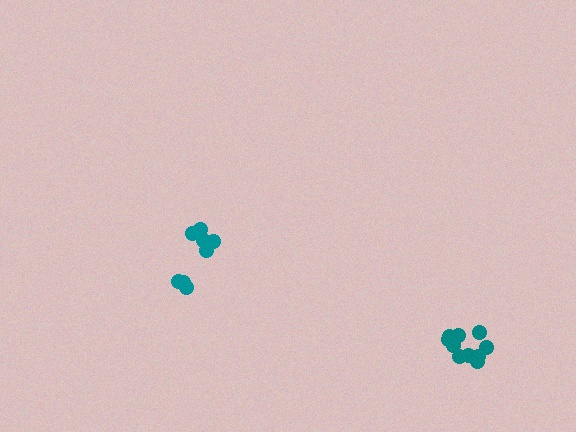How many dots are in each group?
Group 1: 10 dots, Group 2: 8 dots (18 total).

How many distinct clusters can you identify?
There are 2 distinct clusters.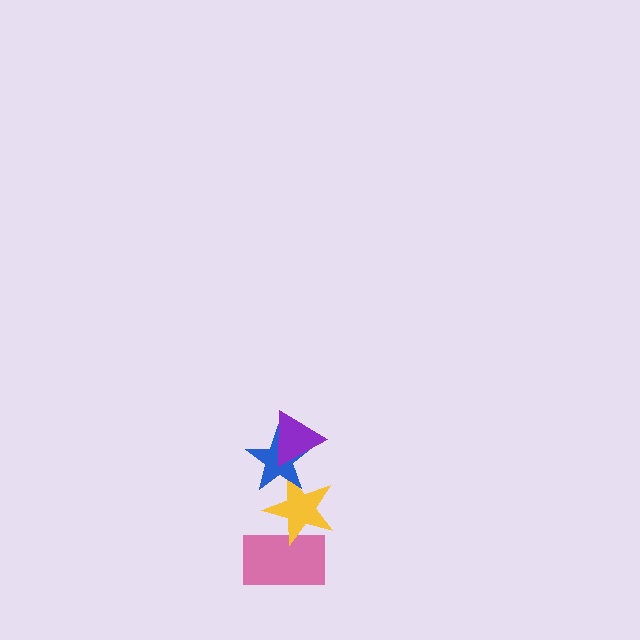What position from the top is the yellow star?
The yellow star is 3rd from the top.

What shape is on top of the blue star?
The purple triangle is on top of the blue star.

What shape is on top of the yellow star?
The blue star is on top of the yellow star.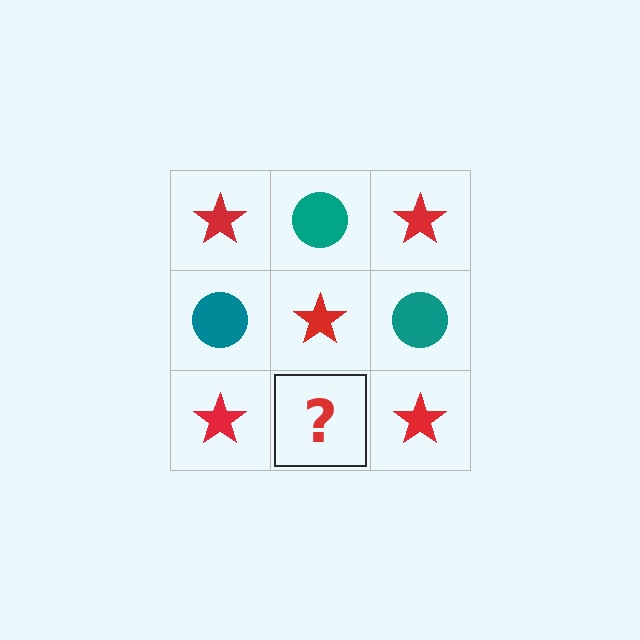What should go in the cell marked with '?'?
The missing cell should contain a teal circle.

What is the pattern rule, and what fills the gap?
The rule is that it alternates red star and teal circle in a checkerboard pattern. The gap should be filled with a teal circle.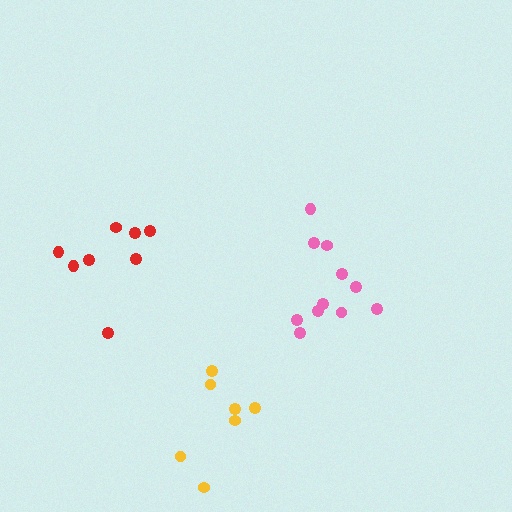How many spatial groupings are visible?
There are 3 spatial groupings.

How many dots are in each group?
Group 1: 11 dots, Group 2: 8 dots, Group 3: 7 dots (26 total).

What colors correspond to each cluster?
The clusters are colored: pink, red, yellow.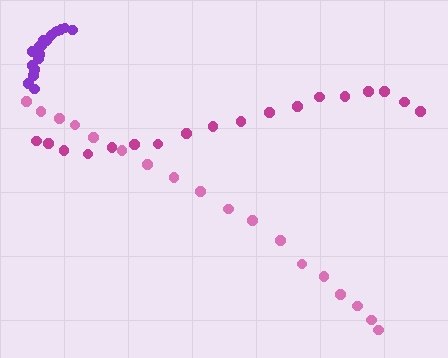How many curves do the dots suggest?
There are 3 distinct paths.